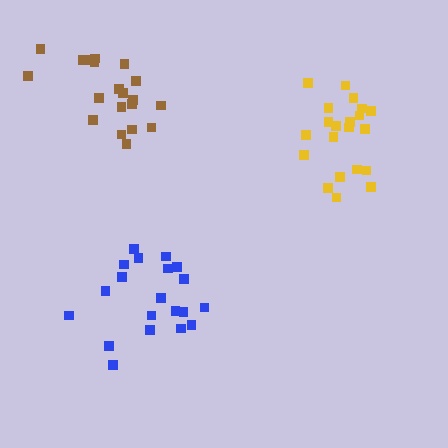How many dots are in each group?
Group 1: 21 dots, Group 2: 20 dots, Group 3: 20 dots (61 total).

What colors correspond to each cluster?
The clusters are colored: yellow, blue, brown.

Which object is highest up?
The brown cluster is topmost.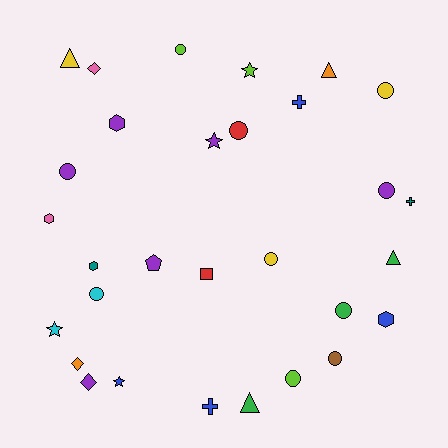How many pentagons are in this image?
There is 1 pentagon.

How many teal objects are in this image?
There are 2 teal objects.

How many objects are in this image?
There are 30 objects.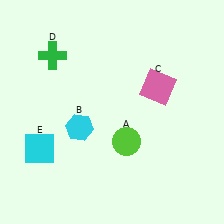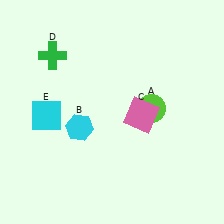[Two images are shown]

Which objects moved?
The objects that moved are: the lime circle (A), the pink square (C), the cyan square (E).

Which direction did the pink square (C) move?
The pink square (C) moved down.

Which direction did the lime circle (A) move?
The lime circle (A) moved up.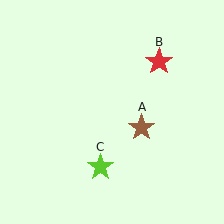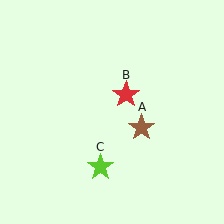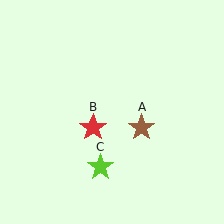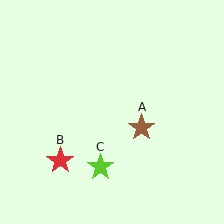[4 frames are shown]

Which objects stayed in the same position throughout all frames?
Brown star (object A) and lime star (object C) remained stationary.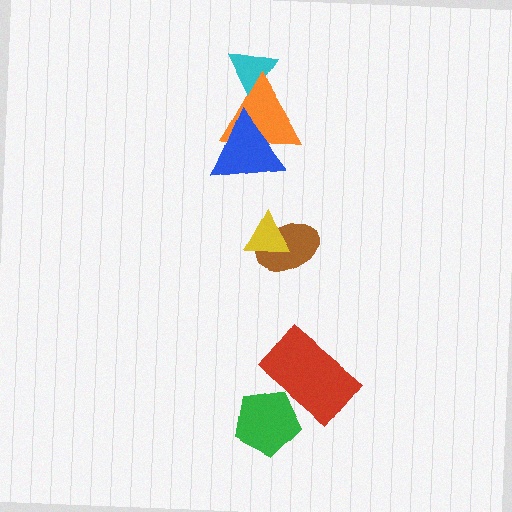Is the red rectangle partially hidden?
Yes, it is partially covered by another shape.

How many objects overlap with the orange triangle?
2 objects overlap with the orange triangle.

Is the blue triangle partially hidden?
No, no other shape covers it.